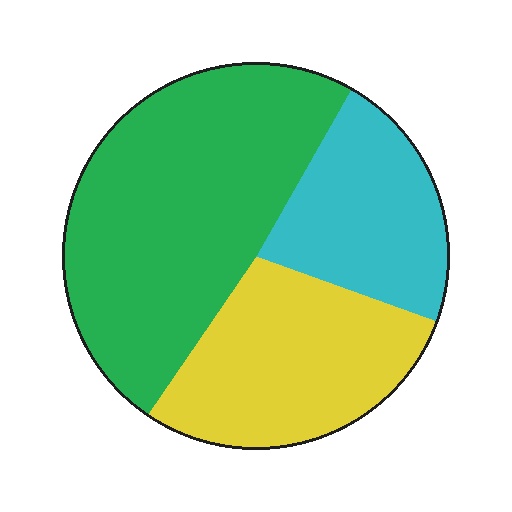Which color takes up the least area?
Cyan, at roughly 20%.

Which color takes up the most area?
Green, at roughly 50%.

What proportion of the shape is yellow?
Yellow covers 29% of the shape.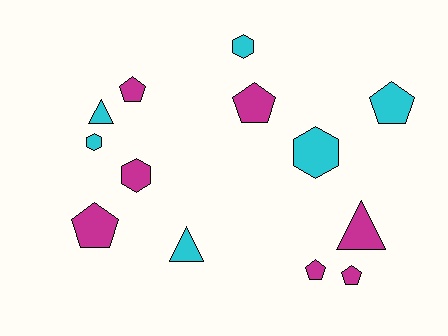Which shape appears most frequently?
Pentagon, with 6 objects.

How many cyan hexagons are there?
There are 3 cyan hexagons.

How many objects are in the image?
There are 13 objects.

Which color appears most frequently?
Magenta, with 7 objects.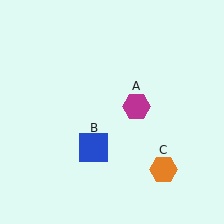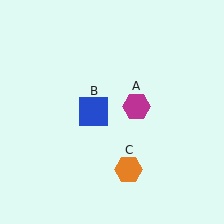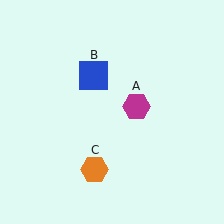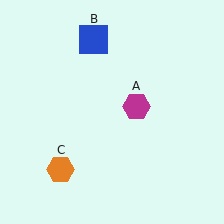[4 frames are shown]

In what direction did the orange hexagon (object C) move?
The orange hexagon (object C) moved left.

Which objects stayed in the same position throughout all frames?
Magenta hexagon (object A) remained stationary.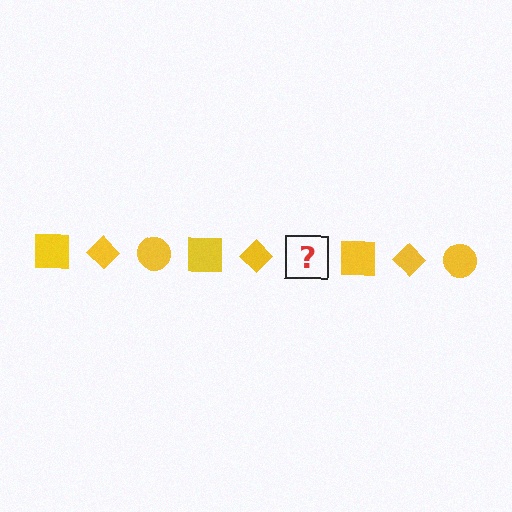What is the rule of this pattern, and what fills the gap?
The rule is that the pattern cycles through square, diamond, circle shapes in yellow. The gap should be filled with a yellow circle.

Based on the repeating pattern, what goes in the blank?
The blank should be a yellow circle.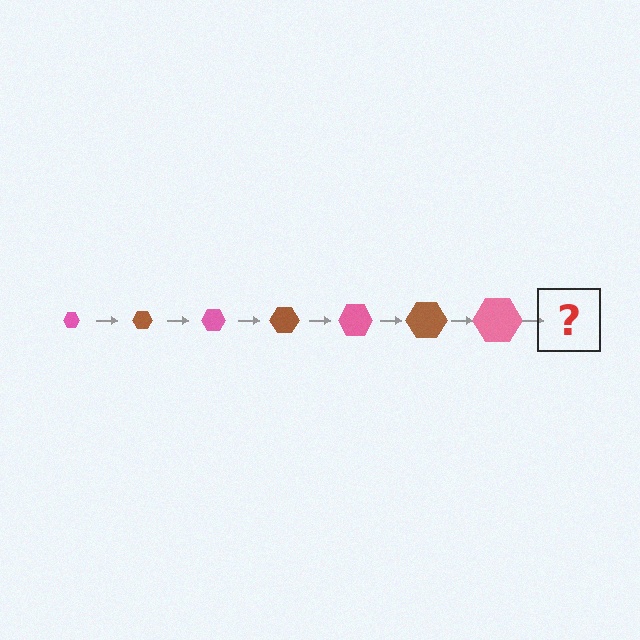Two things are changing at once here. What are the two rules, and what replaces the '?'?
The two rules are that the hexagon grows larger each step and the color cycles through pink and brown. The '?' should be a brown hexagon, larger than the previous one.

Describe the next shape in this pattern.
It should be a brown hexagon, larger than the previous one.